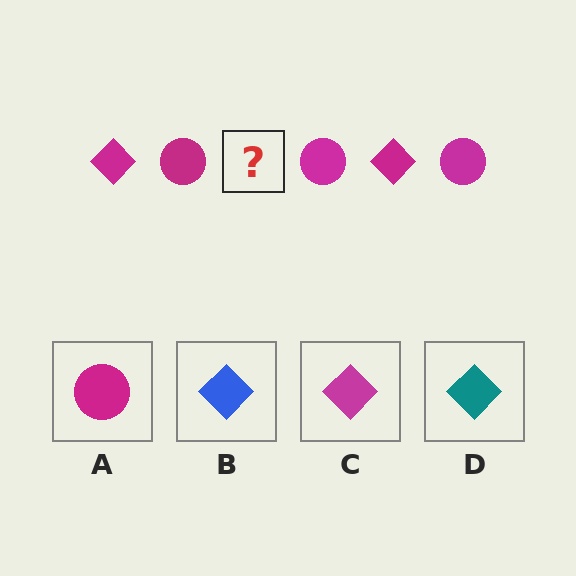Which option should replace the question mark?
Option C.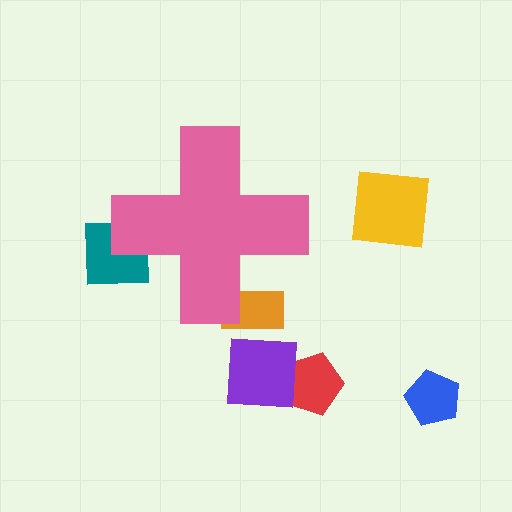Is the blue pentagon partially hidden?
No, the blue pentagon is fully visible.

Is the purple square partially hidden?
No, the purple square is fully visible.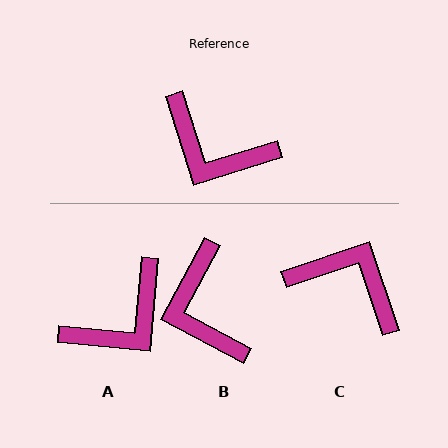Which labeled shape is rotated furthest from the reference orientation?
C, about 179 degrees away.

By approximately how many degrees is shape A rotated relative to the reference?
Approximately 67 degrees counter-clockwise.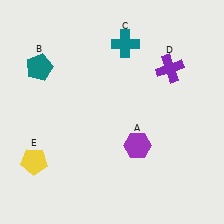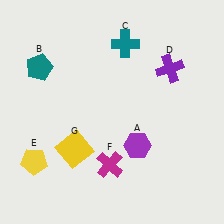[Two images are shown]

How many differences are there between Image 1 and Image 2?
There are 2 differences between the two images.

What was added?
A magenta cross (F), a yellow square (G) were added in Image 2.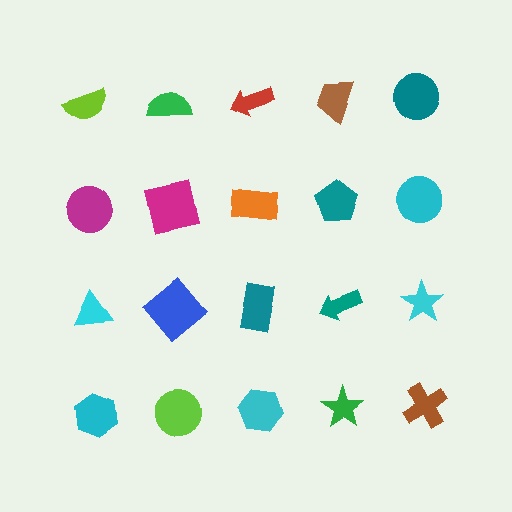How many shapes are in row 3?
5 shapes.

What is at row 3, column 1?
A cyan triangle.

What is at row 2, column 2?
A magenta square.